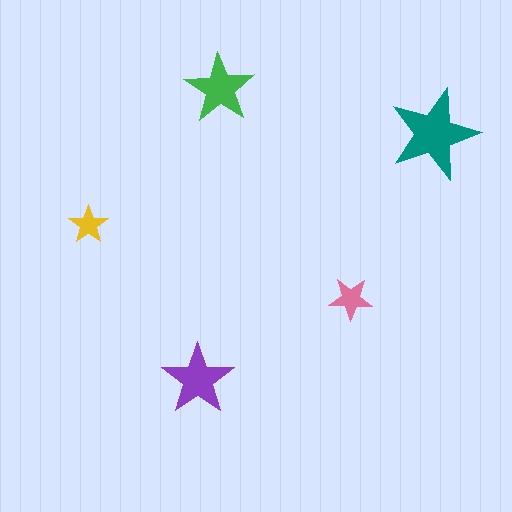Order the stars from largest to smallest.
the teal one, the purple one, the green one, the pink one, the yellow one.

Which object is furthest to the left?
The yellow star is leftmost.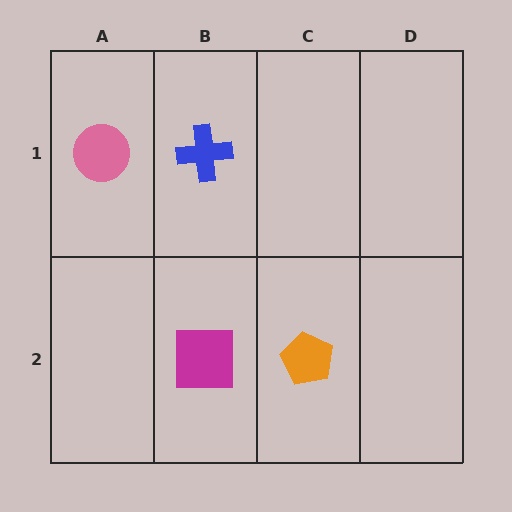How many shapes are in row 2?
2 shapes.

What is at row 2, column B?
A magenta square.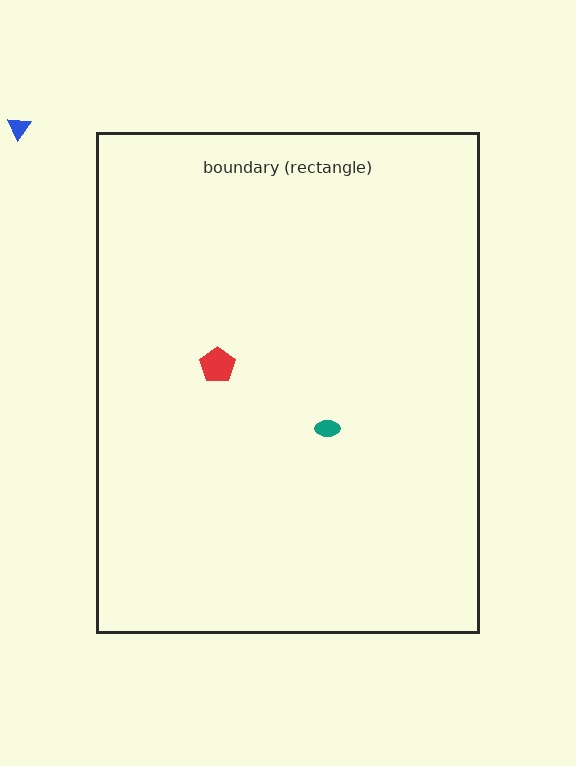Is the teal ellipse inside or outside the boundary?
Inside.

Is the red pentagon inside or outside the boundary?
Inside.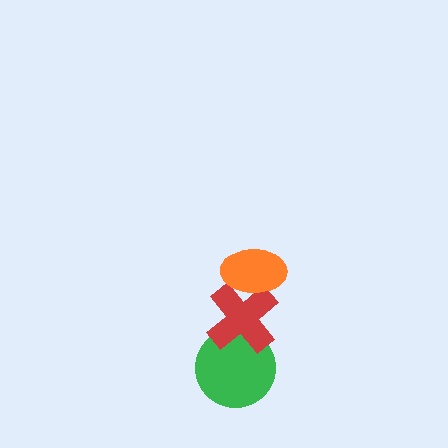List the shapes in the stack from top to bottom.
From top to bottom: the orange ellipse, the red cross, the green circle.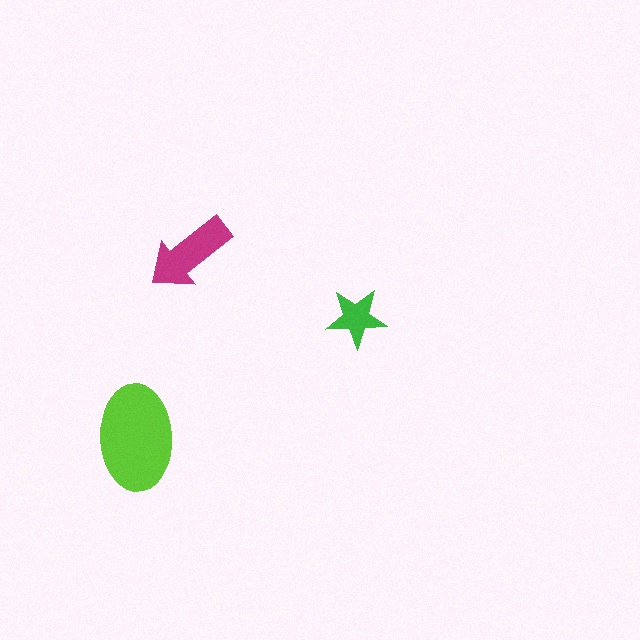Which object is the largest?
The lime ellipse.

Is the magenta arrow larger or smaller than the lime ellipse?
Smaller.